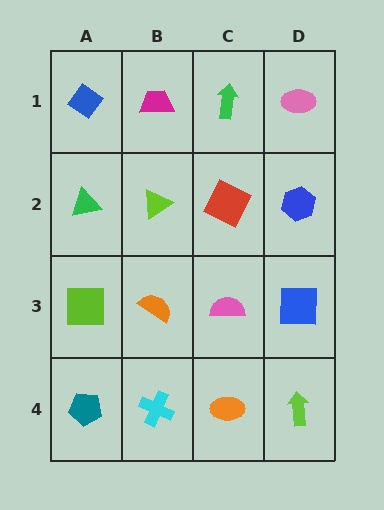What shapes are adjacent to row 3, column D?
A blue hexagon (row 2, column D), a lime arrow (row 4, column D), a pink semicircle (row 3, column C).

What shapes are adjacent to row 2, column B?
A magenta trapezoid (row 1, column B), an orange semicircle (row 3, column B), a green triangle (row 2, column A), a red square (row 2, column C).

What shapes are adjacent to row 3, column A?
A green triangle (row 2, column A), a teal pentagon (row 4, column A), an orange semicircle (row 3, column B).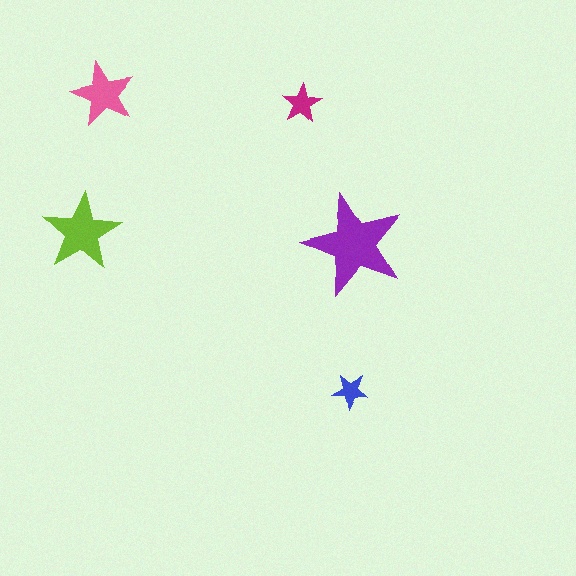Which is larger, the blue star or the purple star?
The purple one.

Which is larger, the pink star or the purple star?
The purple one.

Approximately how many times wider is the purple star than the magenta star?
About 2.5 times wider.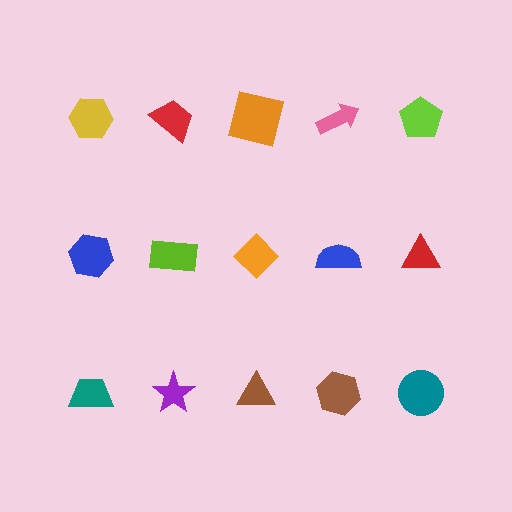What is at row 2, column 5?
A red triangle.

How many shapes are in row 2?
5 shapes.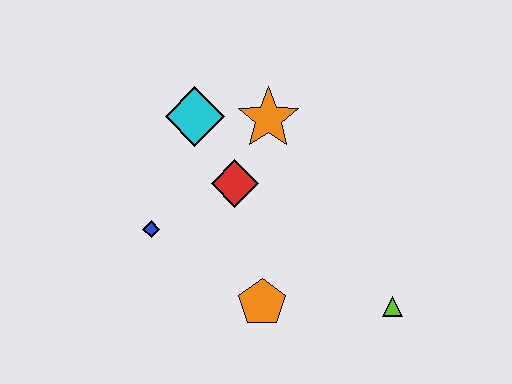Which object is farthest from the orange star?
The lime triangle is farthest from the orange star.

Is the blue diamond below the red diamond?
Yes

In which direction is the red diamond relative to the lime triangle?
The red diamond is to the left of the lime triangle.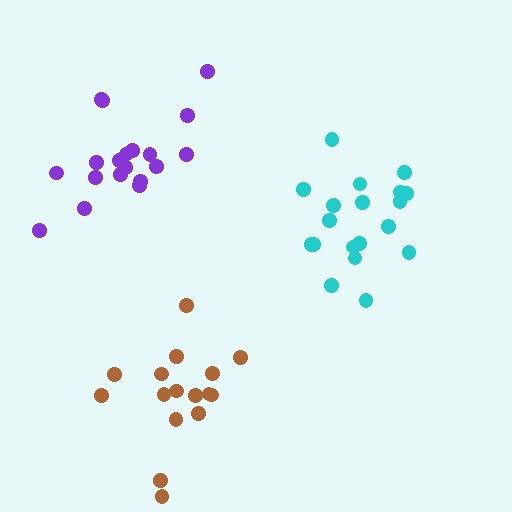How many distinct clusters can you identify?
There are 3 distinct clusters.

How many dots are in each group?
Group 1: 19 dots, Group 2: 16 dots, Group 3: 19 dots (54 total).